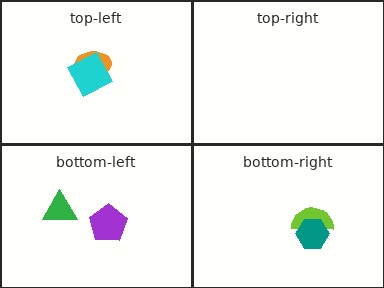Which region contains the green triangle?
The bottom-left region.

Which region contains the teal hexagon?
The bottom-right region.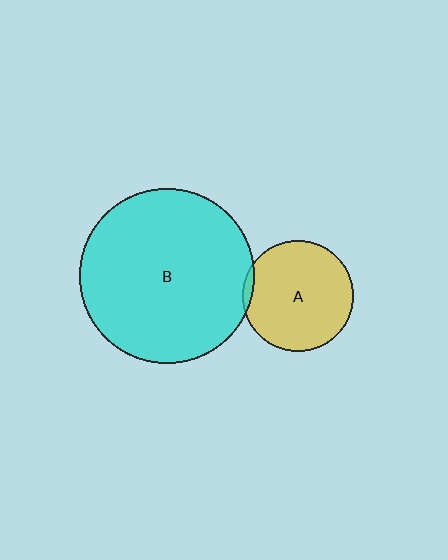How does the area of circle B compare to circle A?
Approximately 2.5 times.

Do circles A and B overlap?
Yes.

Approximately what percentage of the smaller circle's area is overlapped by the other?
Approximately 5%.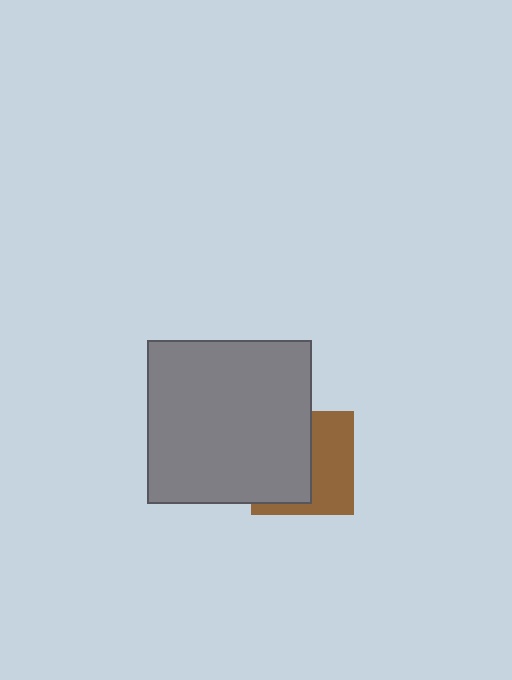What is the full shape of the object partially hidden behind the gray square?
The partially hidden object is a brown square.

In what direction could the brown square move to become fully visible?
The brown square could move right. That would shift it out from behind the gray square entirely.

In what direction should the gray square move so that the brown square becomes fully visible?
The gray square should move left. That is the shortest direction to clear the overlap and leave the brown square fully visible.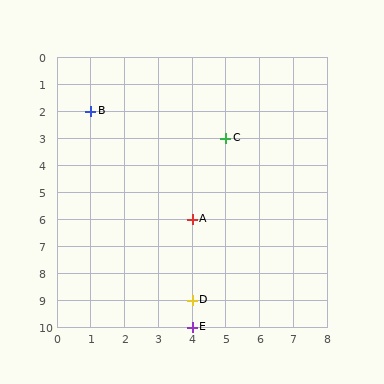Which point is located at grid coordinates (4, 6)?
Point A is at (4, 6).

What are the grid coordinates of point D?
Point D is at grid coordinates (4, 9).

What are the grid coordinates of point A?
Point A is at grid coordinates (4, 6).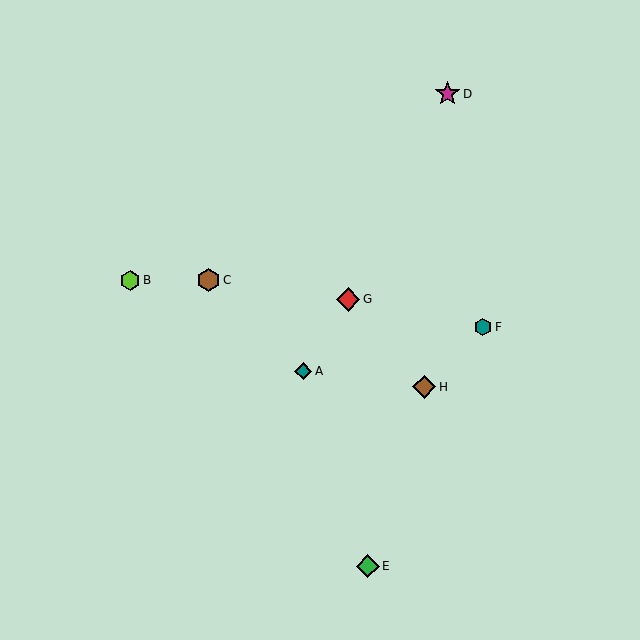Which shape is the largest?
The magenta star (labeled D) is the largest.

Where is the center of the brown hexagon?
The center of the brown hexagon is at (209, 280).